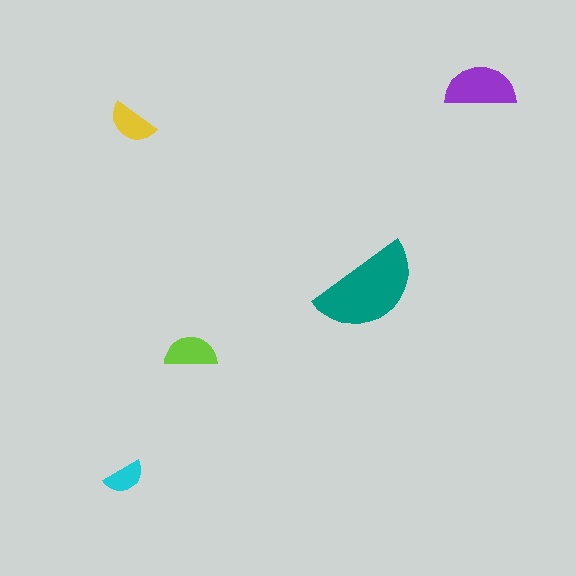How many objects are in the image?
There are 5 objects in the image.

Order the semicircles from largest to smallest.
the teal one, the purple one, the lime one, the yellow one, the cyan one.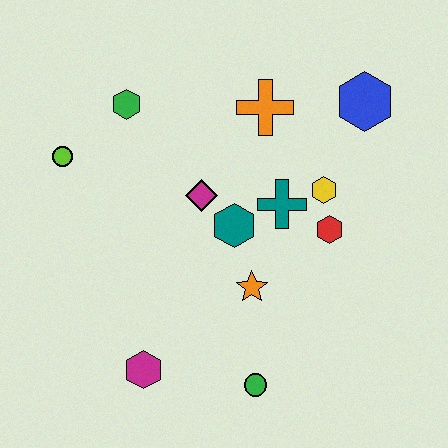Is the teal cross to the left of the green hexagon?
No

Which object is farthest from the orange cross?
The magenta hexagon is farthest from the orange cross.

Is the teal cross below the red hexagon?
No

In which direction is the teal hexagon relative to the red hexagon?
The teal hexagon is to the left of the red hexagon.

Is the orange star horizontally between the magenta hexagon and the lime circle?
No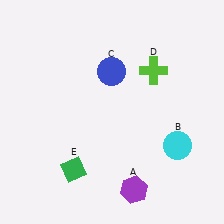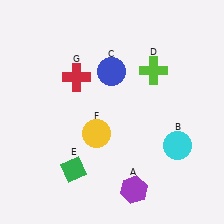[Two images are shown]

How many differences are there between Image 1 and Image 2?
There are 2 differences between the two images.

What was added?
A yellow circle (F), a red cross (G) were added in Image 2.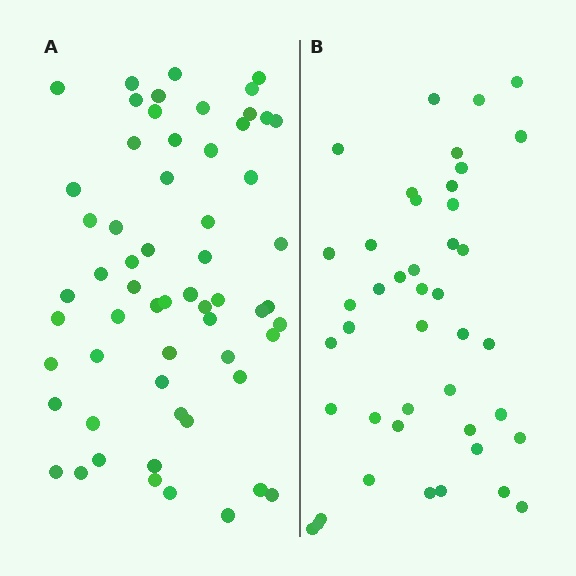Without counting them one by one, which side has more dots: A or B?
Region A (the left region) has more dots.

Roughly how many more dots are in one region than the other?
Region A has approximately 15 more dots than region B.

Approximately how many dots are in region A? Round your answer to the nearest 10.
About 60 dots.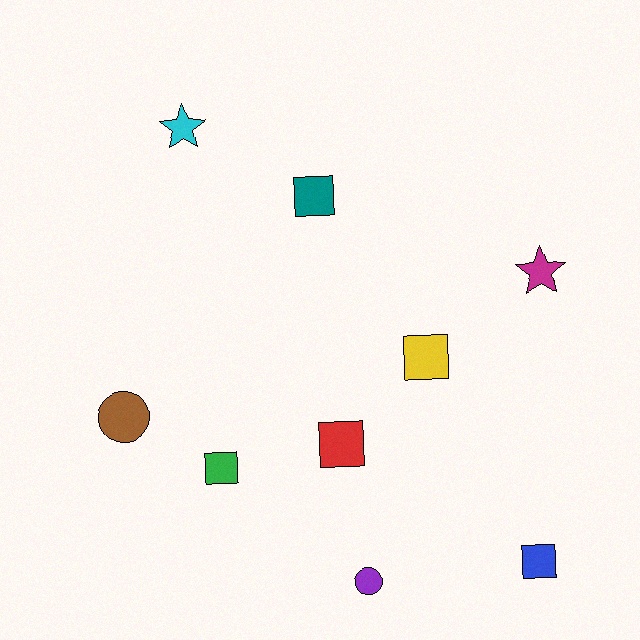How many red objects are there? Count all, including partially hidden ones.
There is 1 red object.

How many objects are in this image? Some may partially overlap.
There are 9 objects.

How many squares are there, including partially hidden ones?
There are 5 squares.